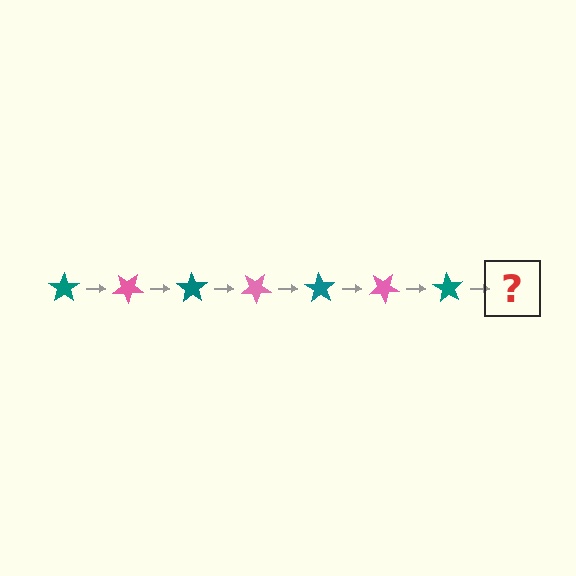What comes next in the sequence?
The next element should be a pink star, rotated 245 degrees from the start.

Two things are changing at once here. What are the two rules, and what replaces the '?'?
The two rules are that it rotates 35 degrees each step and the color cycles through teal and pink. The '?' should be a pink star, rotated 245 degrees from the start.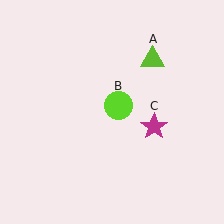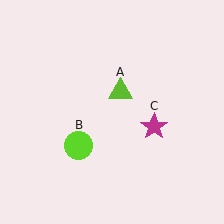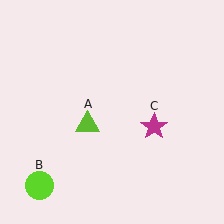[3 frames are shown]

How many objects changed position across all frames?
2 objects changed position: lime triangle (object A), lime circle (object B).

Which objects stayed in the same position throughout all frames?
Magenta star (object C) remained stationary.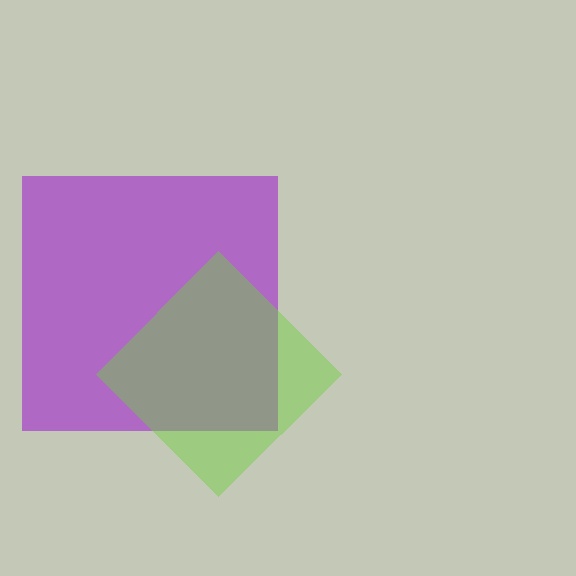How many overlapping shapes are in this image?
There are 2 overlapping shapes in the image.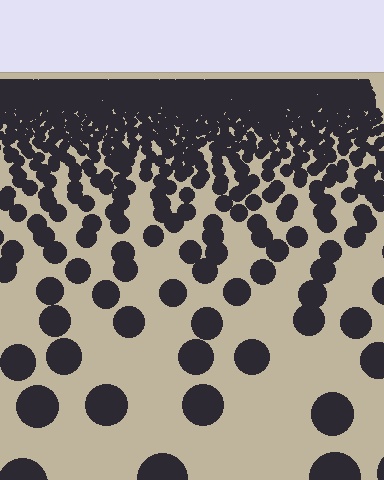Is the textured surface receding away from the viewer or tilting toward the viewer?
The surface is receding away from the viewer. Texture elements get smaller and denser toward the top.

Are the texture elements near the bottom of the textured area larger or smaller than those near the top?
Larger. Near the bottom, elements are closer to the viewer and appear at a bigger on-screen size.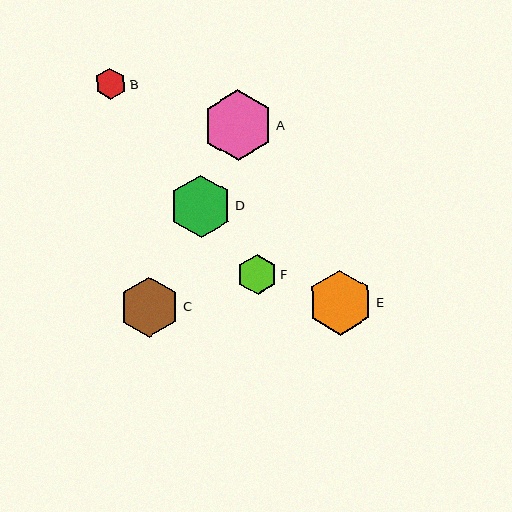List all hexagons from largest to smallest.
From largest to smallest: A, E, D, C, F, B.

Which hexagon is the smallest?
Hexagon B is the smallest with a size of approximately 31 pixels.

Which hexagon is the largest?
Hexagon A is the largest with a size of approximately 70 pixels.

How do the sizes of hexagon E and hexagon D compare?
Hexagon E and hexagon D are approximately the same size.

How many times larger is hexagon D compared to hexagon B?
Hexagon D is approximately 2.0 times the size of hexagon B.